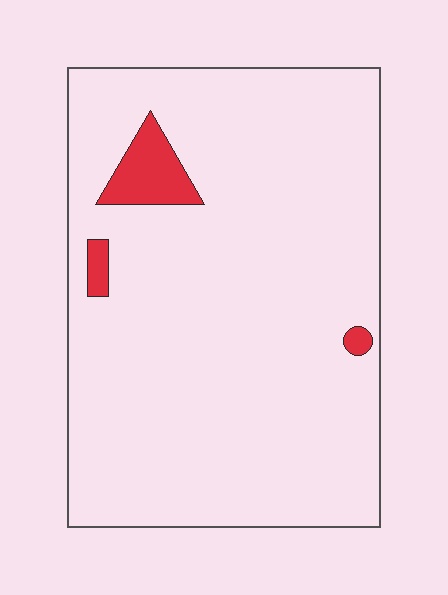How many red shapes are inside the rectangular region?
3.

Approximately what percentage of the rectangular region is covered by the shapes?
Approximately 5%.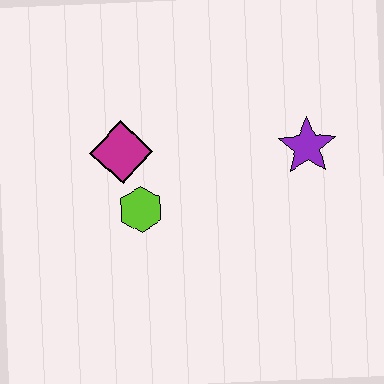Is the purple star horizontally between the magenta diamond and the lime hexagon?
No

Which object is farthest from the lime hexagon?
The purple star is farthest from the lime hexagon.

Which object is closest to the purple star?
The lime hexagon is closest to the purple star.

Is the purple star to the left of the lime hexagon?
No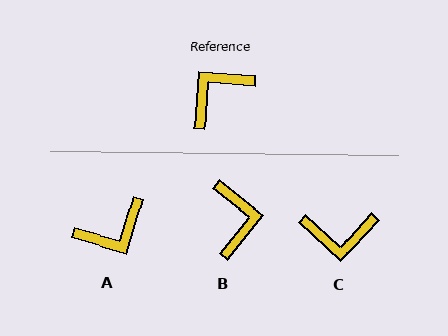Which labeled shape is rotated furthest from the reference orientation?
A, about 168 degrees away.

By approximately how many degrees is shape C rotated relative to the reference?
Approximately 142 degrees counter-clockwise.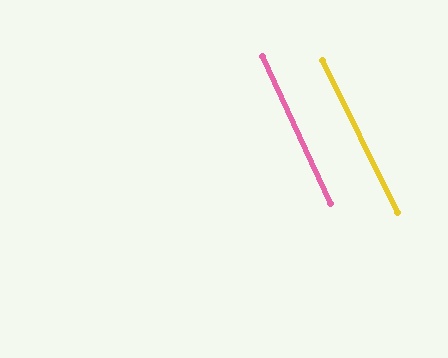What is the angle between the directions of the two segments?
Approximately 2 degrees.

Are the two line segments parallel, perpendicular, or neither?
Parallel — their directions differ by only 1.6°.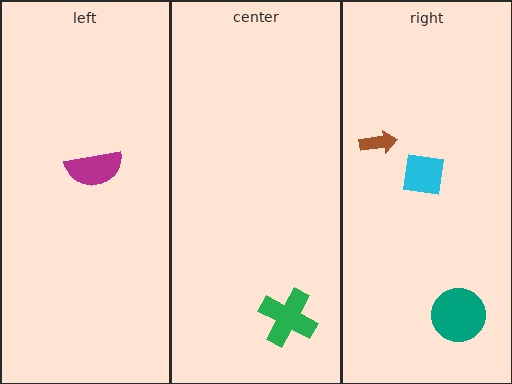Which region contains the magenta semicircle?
The left region.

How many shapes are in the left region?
1.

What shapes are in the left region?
The magenta semicircle.